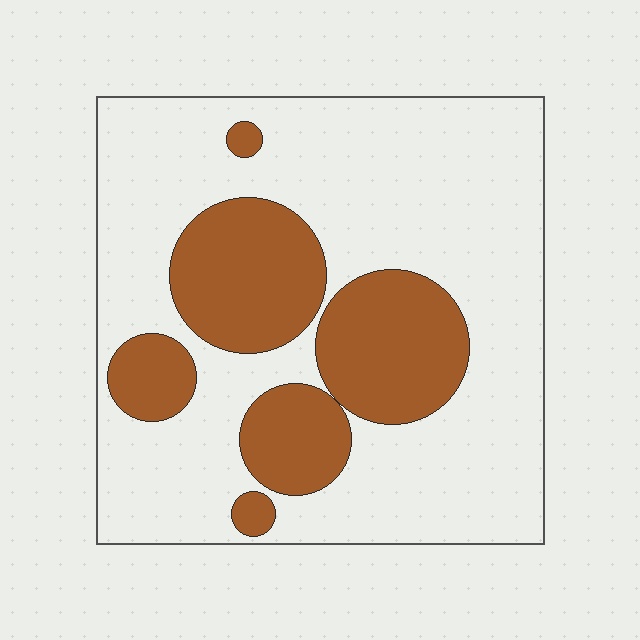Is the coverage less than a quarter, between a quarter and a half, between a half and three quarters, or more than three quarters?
Between a quarter and a half.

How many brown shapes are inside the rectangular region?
6.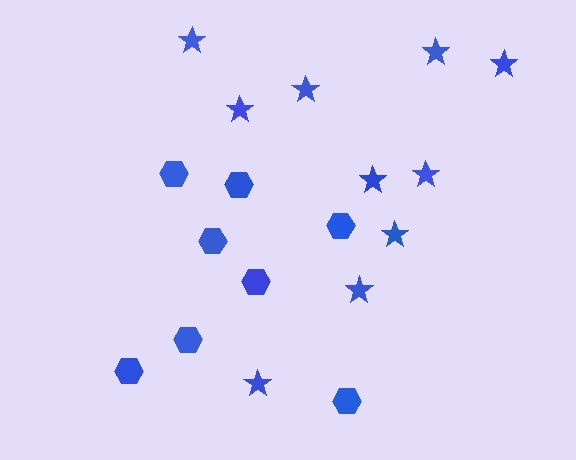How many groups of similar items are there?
There are 2 groups: one group of stars (10) and one group of hexagons (8).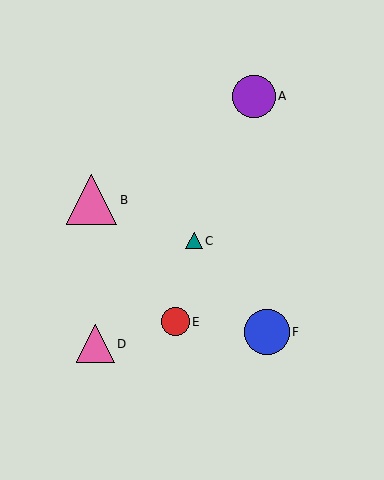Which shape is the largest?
The pink triangle (labeled B) is the largest.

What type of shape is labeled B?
Shape B is a pink triangle.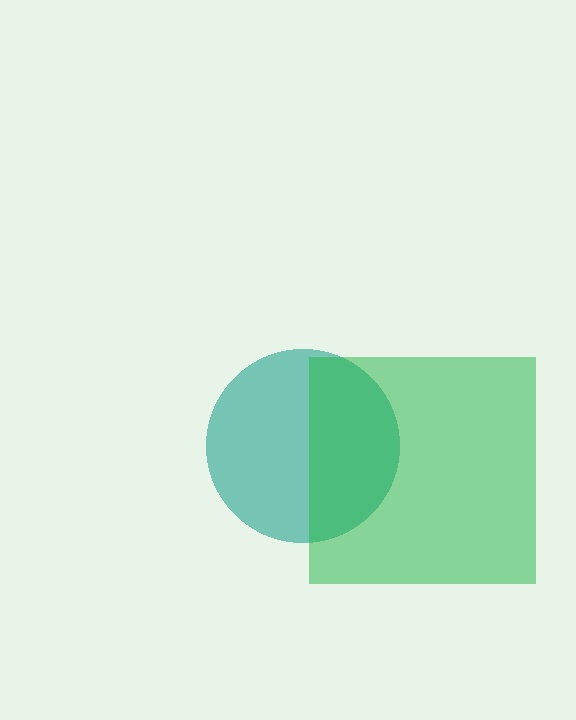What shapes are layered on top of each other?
The layered shapes are: a teal circle, a green square.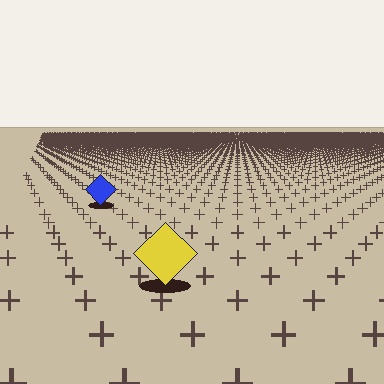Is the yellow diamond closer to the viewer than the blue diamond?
Yes. The yellow diamond is closer — you can tell from the texture gradient: the ground texture is coarser near it.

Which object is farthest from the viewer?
The blue diamond is farthest from the viewer. It appears smaller and the ground texture around it is denser.